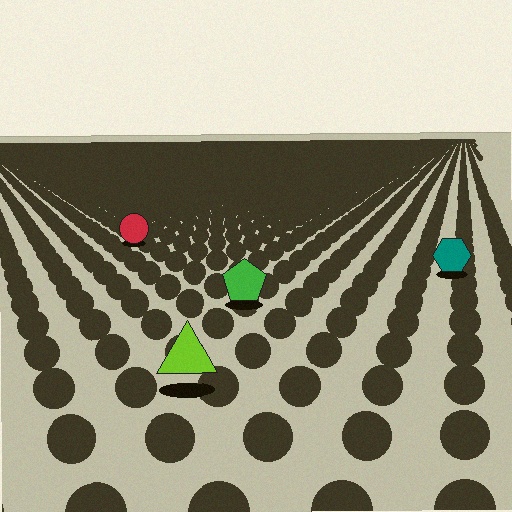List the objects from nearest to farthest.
From nearest to farthest: the lime triangle, the green pentagon, the teal hexagon, the red circle.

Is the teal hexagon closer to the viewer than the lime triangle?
No. The lime triangle is closer — you can tell from the texture gradient: the ground texture is coarser near it.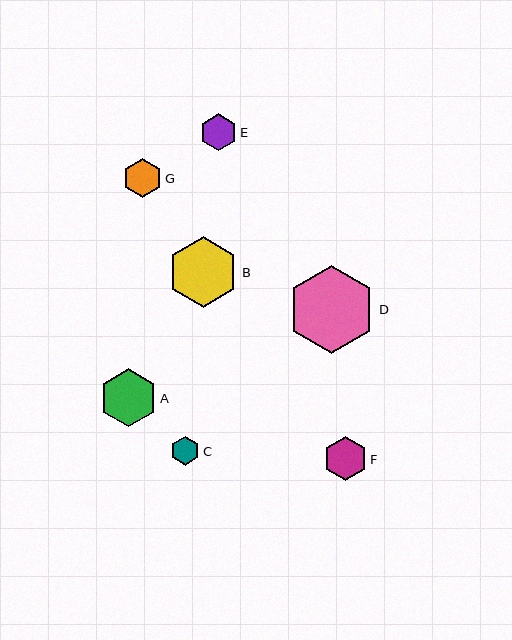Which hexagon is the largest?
Hexagon D is the largest with a size of approximately 89 pixels.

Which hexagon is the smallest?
Hexagon C is the smallest with a size of approximately 29 pixels.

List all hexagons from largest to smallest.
From largest to smallest: D, B, A, F, G, E, C.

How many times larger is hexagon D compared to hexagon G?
Hexagon D is approximately 2.3 times the size of hexagon G.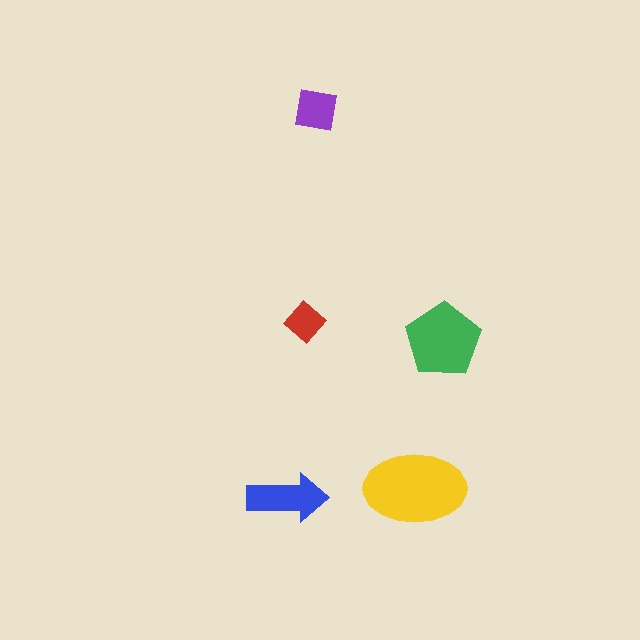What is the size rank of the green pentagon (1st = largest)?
2nd.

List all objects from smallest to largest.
The red diamond, the purple square, the blue arrow, the green pentagon, the yellow ellipse.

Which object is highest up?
The purple square is topmost.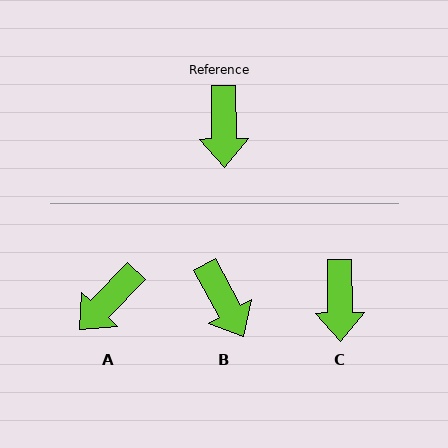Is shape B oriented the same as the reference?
No, it is off by about 28 degrees.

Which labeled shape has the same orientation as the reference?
C.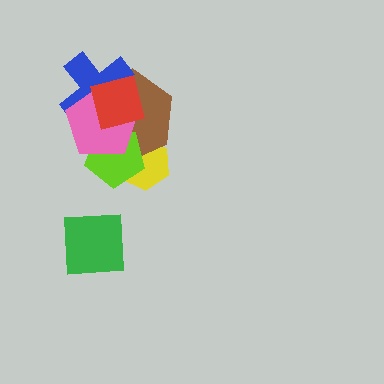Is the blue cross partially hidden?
Yes, it is partially covered by another shape.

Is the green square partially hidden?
No, no other shape covers it.